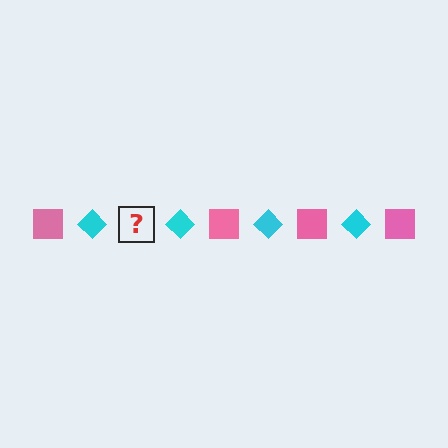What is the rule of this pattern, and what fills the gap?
The rule is that the pattern alternates between pink square and cyan diamond. The gap should be filled with a pink square.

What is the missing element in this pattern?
The missing element is a pink square.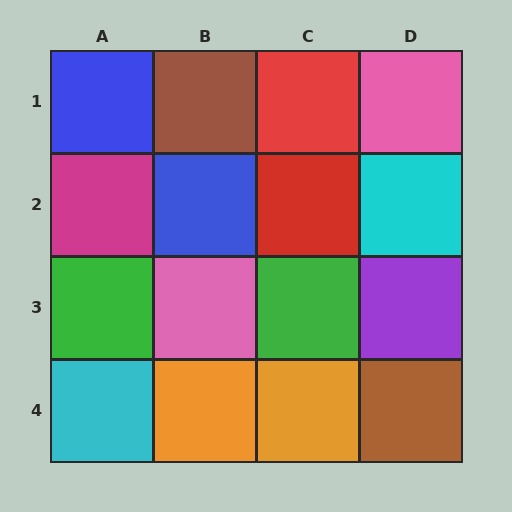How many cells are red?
2 cells are red.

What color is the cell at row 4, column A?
Cyan.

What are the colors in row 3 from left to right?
Green, pink, green, purple.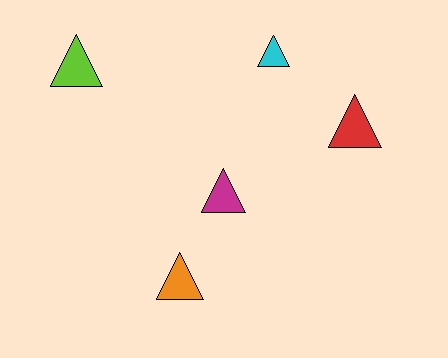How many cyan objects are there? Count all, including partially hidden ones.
There is 1 cyan object.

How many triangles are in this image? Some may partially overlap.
There are 5 triangles.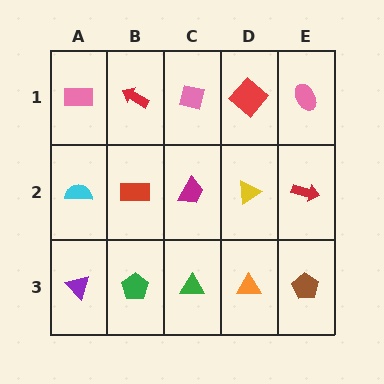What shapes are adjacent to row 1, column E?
A red arrow (row 2, column E), a red diamond (row 1, column D).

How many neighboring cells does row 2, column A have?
3.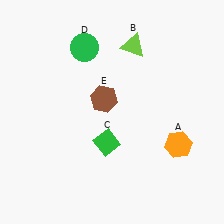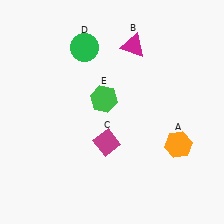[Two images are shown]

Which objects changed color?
B changed from lime to magenta. C changed from green to magenta. E changed from brown to green.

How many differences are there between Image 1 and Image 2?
There are 3 differences between the two images.